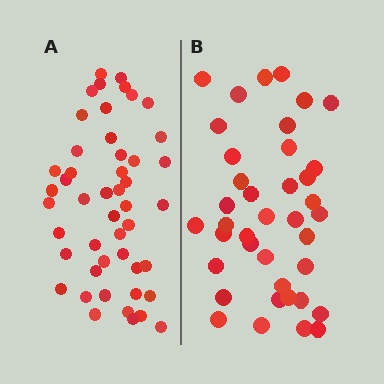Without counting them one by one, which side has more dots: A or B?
Region A (the left region) has more dots.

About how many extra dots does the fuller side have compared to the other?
Region A has roughly 8 or so more dots than region B.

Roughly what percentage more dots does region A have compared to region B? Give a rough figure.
About 25% more.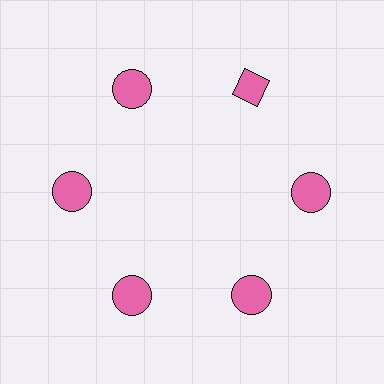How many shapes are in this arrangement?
There are 6 shapes arranged in a ring pattern.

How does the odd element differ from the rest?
It has a different shape: diamond instead of circle.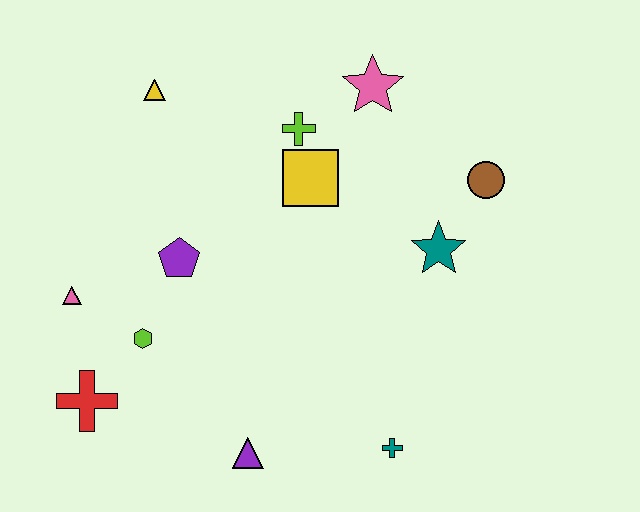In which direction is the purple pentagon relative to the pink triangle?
The purple pentagon is to the right of the pink triangle.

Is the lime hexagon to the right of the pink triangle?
Yes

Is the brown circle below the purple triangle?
No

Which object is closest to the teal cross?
The purple triangle is closest to the teal cross.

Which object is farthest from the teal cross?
The yellow triangle is farthest from the teal cross.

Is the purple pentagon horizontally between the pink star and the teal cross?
No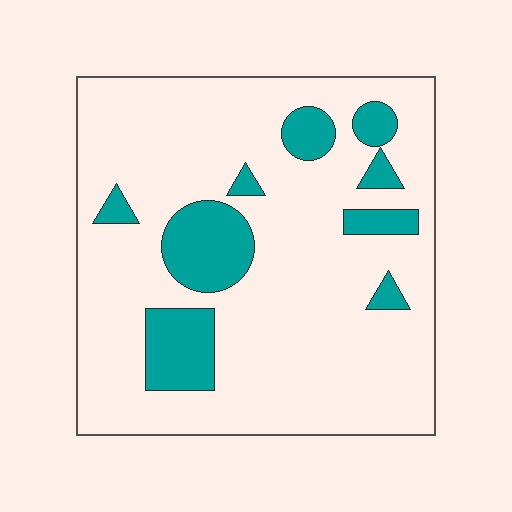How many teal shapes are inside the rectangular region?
9.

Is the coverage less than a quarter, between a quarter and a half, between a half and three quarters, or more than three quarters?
Less than a quarter.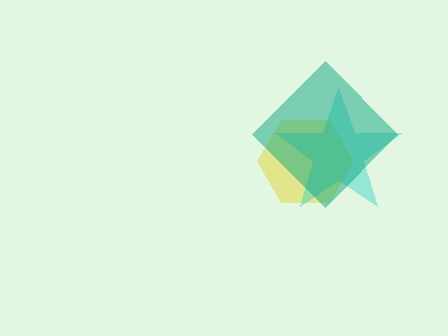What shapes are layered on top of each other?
The layered shapes are: a yellow hexagon, a cyan star, a teal diamond.